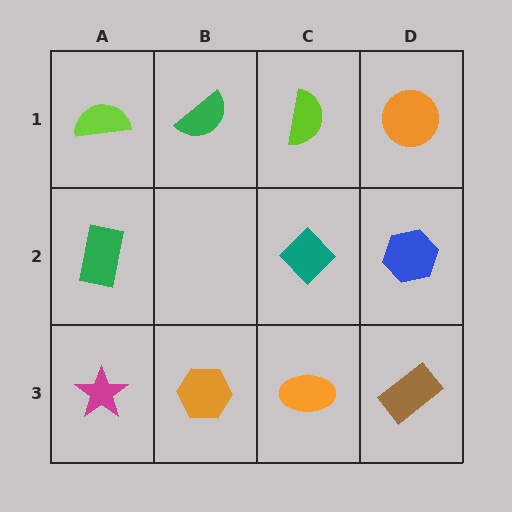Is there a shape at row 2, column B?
No, that cell is empty.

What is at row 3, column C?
An orange ellipse.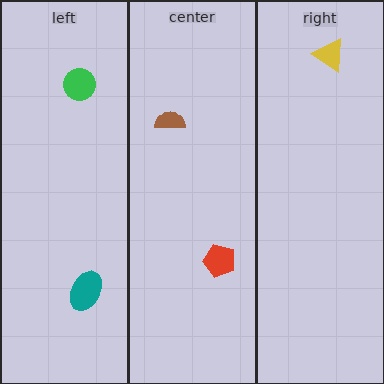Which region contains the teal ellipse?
The left region.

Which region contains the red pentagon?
The center region.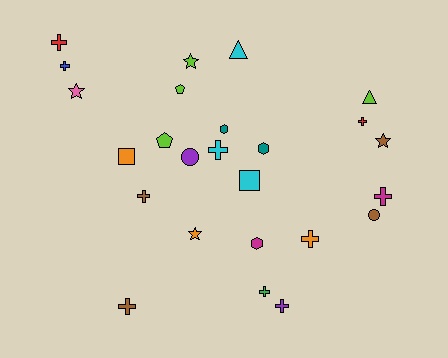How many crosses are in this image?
There are 10 crosses.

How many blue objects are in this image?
There is 1 blue object.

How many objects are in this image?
There are 25 objects.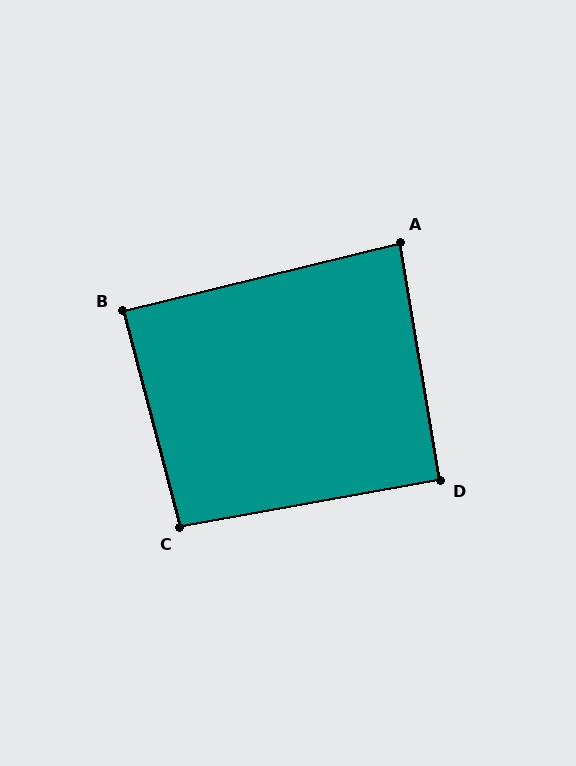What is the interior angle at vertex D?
Approximately 91 degrees (approximately right).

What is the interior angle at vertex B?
Approximately 89 degrees (approximately right).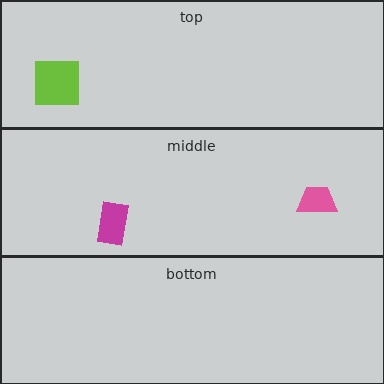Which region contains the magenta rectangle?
The middle region.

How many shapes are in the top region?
1.